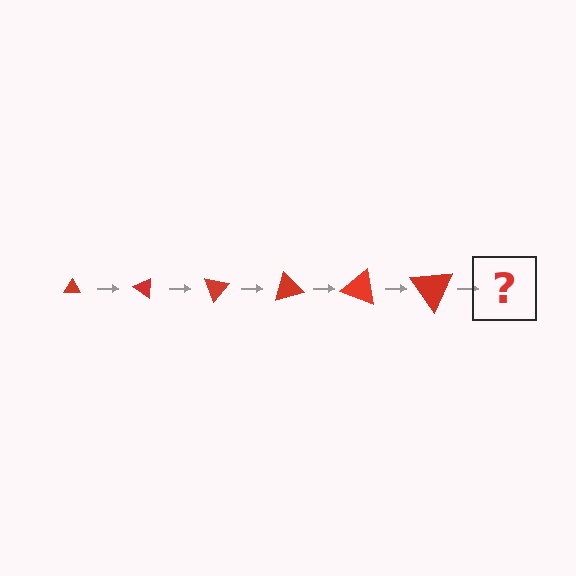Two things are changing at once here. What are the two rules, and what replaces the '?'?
The two rules are that the triangle grows larger each step and it rotates 35 degrees each step. The '?' should be a triangle, larger than the previous one and rotated 210 degrees from the start.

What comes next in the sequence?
The next element should be a triangle, larger than the previous one and rotated 210 degrees from the start.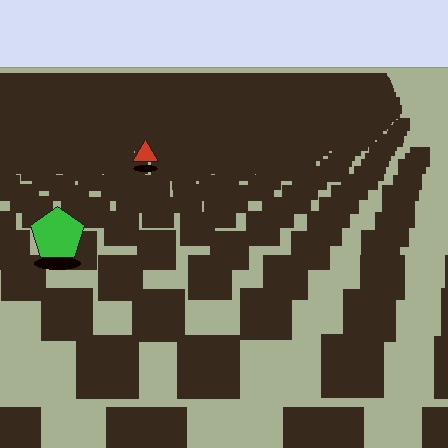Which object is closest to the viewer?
The green pentagon is closest. The texture marks near it are larger and more spread out.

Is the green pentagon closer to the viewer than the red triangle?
Yes. The green pentagon is closer — you can tell from the texture gradient: the ground texture is coarser near it.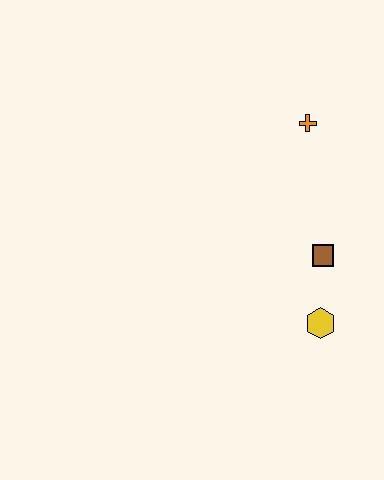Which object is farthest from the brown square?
The orange cross is farthest from the brown square.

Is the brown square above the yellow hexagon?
Yes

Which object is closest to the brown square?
The yellow hexagon is closest to the brown square.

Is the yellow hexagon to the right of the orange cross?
Yes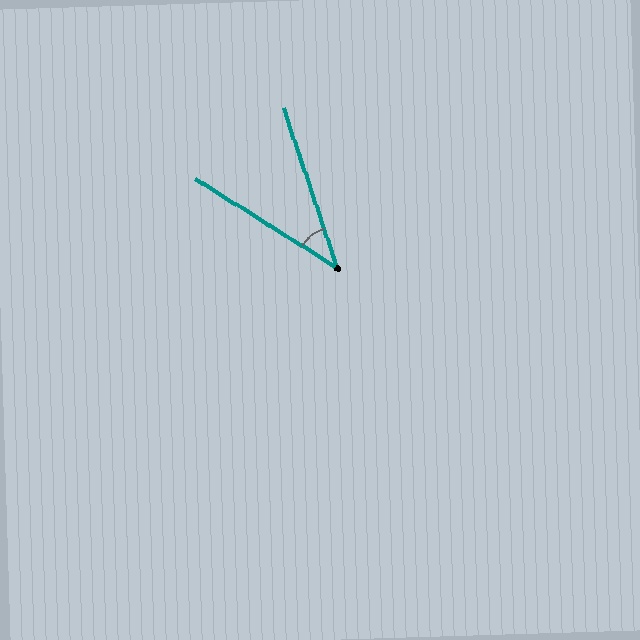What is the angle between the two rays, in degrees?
Approximately 39 degrees.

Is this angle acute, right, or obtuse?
It is acute.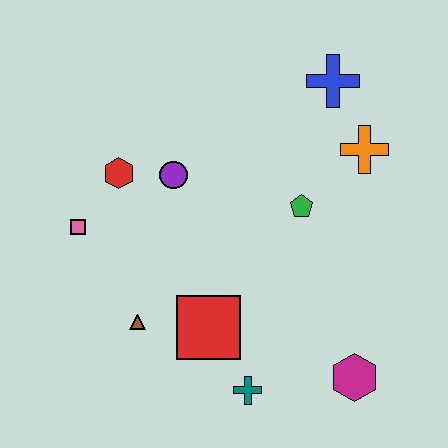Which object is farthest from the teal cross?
The blue cross is farthest from the teal cross.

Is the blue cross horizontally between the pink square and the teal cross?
No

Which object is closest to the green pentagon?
The orange cross is closest to the green pentagon.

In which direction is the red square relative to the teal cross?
The red square is above the teal cross.